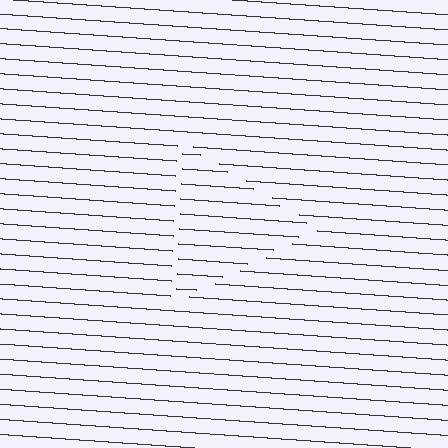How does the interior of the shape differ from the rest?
The interior of the shape contains the same grating, shifted by half a period — the contour is defined by the phase discontinuity where line-ends from the inner and outer gratings abut.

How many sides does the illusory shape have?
3 sides — the line-ends trace a triangle.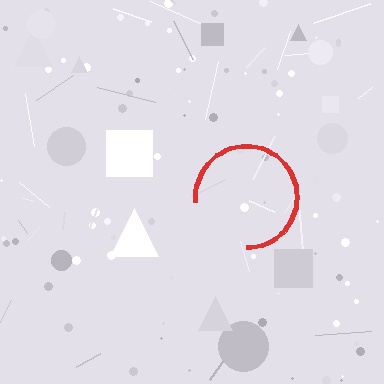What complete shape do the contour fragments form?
The contour fragments form a circle.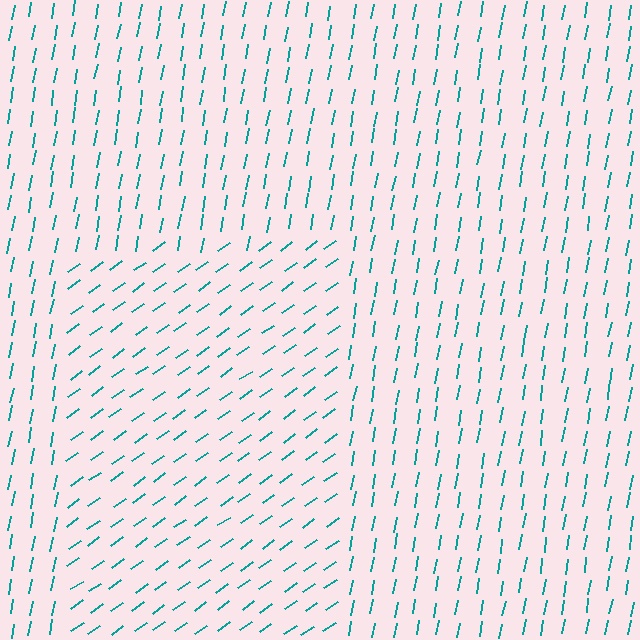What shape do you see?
I see a rectangle.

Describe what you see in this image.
The image is filled with small teal line segments. A rectangle region in the image has lines oriented differently from the surrounding lines, creating a visible texture boundary.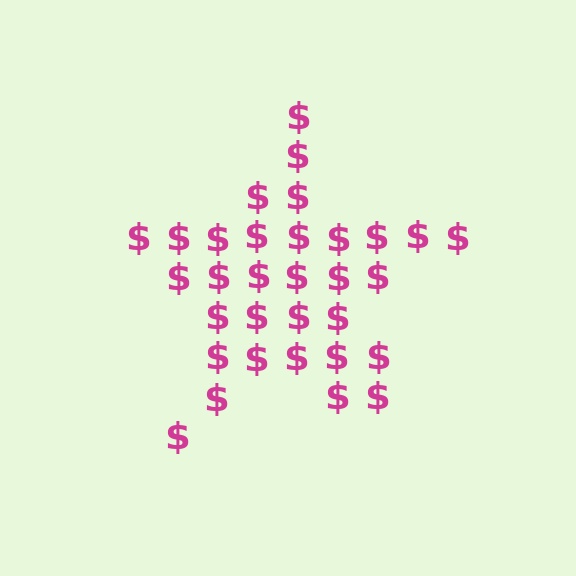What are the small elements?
The small elements are dollar signs.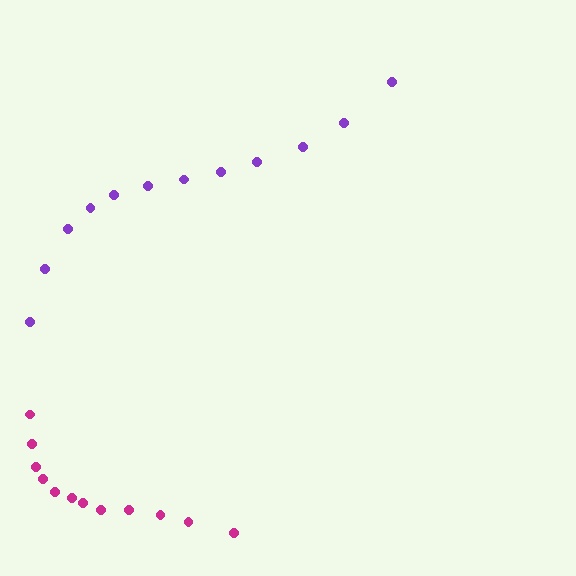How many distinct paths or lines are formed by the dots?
There are 2 distinct paths.